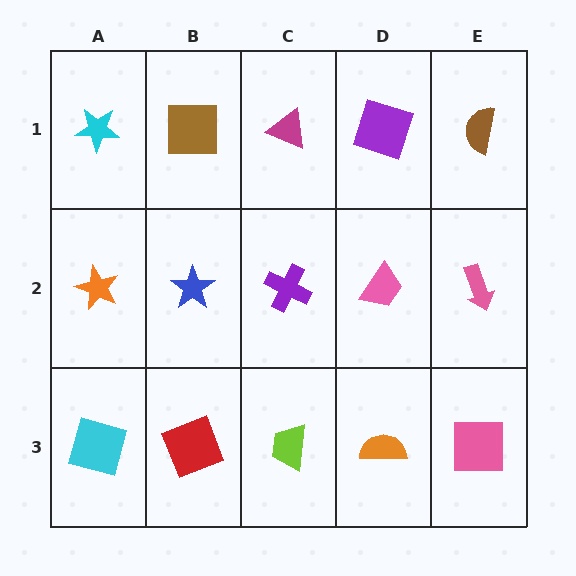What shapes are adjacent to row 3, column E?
A pink arrow (row 2, column E), an orange semicircle (row 3, column D).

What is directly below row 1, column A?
An orange star.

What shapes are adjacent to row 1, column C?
A purple cross (row 2, column C), a brown square (row 1, column B), a purple square (row 1, column D).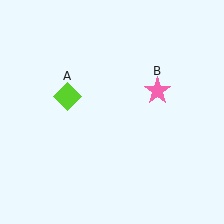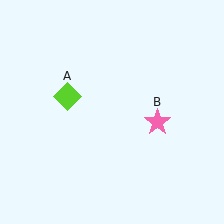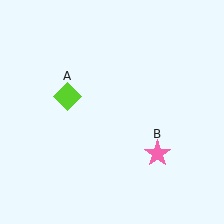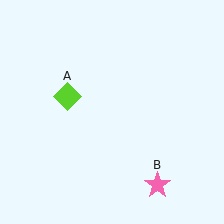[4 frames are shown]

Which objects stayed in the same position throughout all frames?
Lime diamond (object A) remained stationary.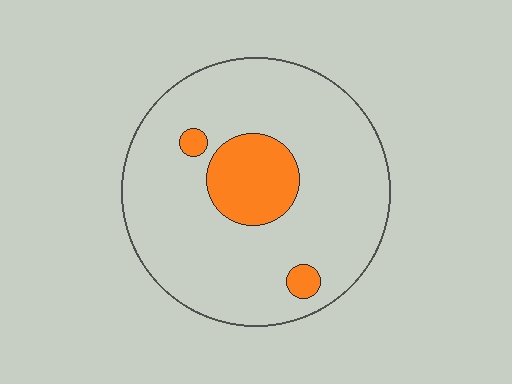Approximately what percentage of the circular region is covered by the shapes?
Approximately 15%.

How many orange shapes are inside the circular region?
3.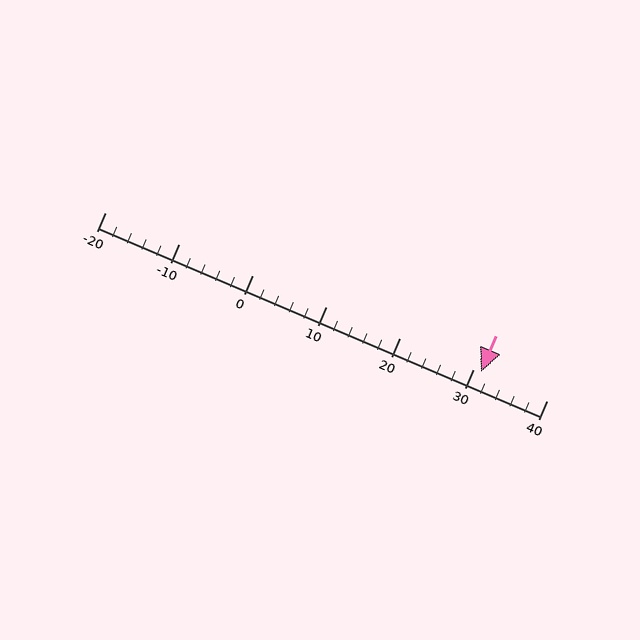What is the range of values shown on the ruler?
The ruler shows values from -20 to 40.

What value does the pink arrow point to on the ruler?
The pink arrow points to approximately 31.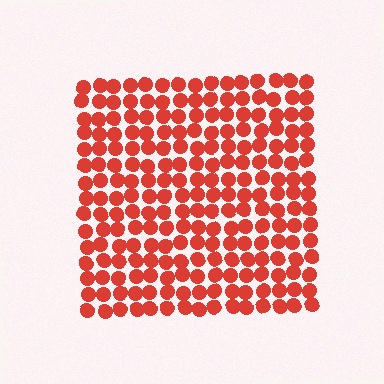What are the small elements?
The small elements are circles.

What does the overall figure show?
The overall figure shows a square.